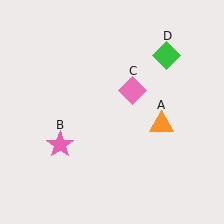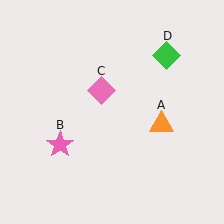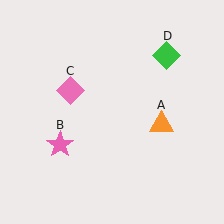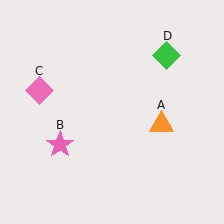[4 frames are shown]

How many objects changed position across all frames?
1 object changed position: pink diamond (object C).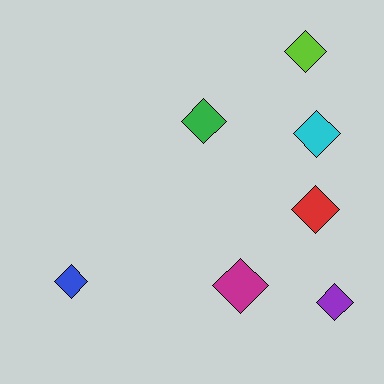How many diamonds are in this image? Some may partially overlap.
There are 7 diamonds.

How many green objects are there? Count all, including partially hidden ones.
There is 1 green object.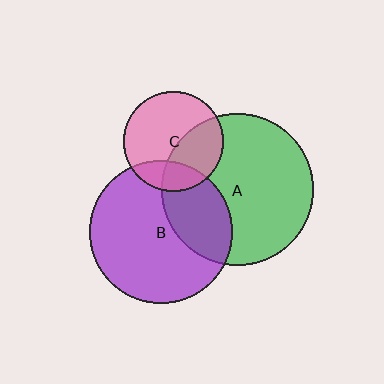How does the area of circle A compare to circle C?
Approximately 2.3 times.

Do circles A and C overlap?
Yes.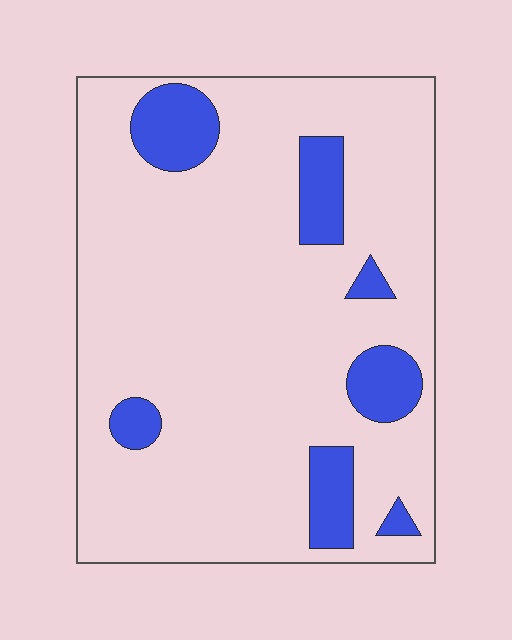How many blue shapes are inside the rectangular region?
7.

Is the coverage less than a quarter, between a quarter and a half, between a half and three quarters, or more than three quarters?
Less than a quarter.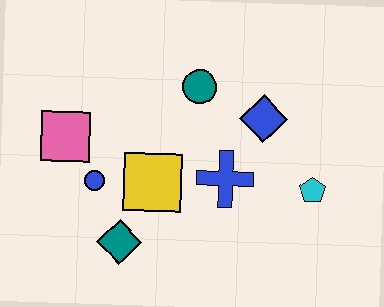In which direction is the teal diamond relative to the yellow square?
The teal diamond is below the yellow square.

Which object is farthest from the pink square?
The cyan pentagon is farthest from the pink square.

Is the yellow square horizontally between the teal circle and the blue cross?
No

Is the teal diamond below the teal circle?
Yes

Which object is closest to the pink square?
The blue circle is closest to the pink square.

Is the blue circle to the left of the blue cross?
Yes